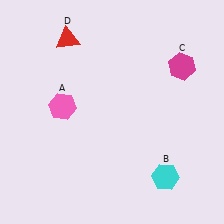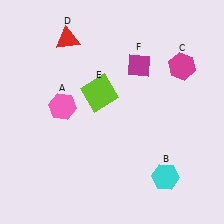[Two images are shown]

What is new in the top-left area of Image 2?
A lime square (E) was added in the top-left area of Image 2.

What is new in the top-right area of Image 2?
A magenta diamond (F) was added in the top-right area of Image 2.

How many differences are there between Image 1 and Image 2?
There are 2 differences between the two images.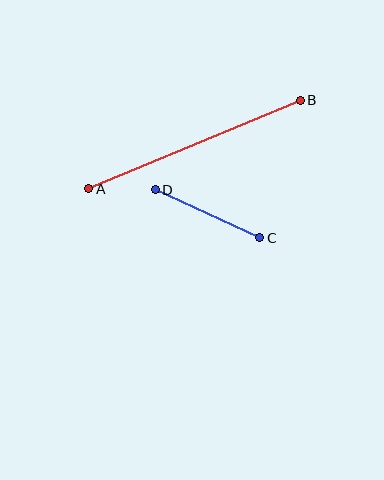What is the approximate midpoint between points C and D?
The midpoint is at approximately (207, 214) pixels.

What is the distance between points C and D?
The distance is approximately 115 pixels.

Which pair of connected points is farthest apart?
Points A and B are farthest apart.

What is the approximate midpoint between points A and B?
The midpoint is at approximately (195, 144) pixels.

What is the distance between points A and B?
The distance is approximately 229 pixels.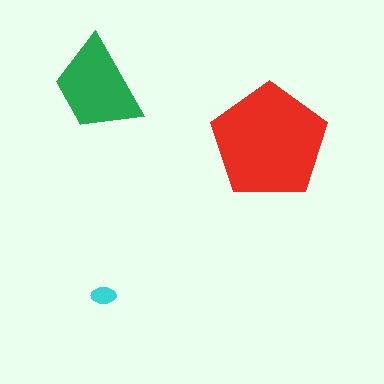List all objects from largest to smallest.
The red pentagon, the green trapezoid, the cyan ellipse.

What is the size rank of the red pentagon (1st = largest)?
1st.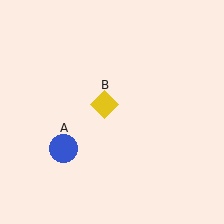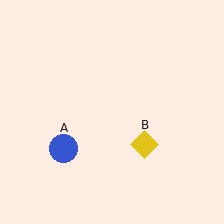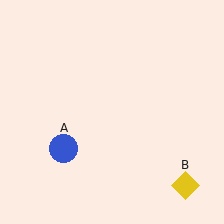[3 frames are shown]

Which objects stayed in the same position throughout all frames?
Blue circle (object A) remained stationary.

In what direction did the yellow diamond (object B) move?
The yellow diamond (object B) moved down and to the right.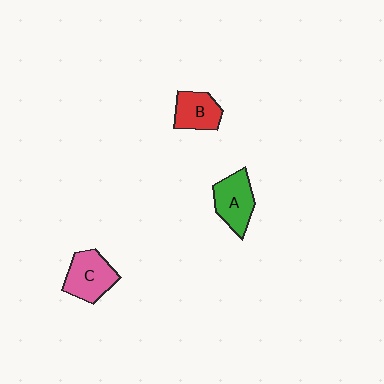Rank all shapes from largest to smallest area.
From largest to smallest: C (pink), A (green), B (red).